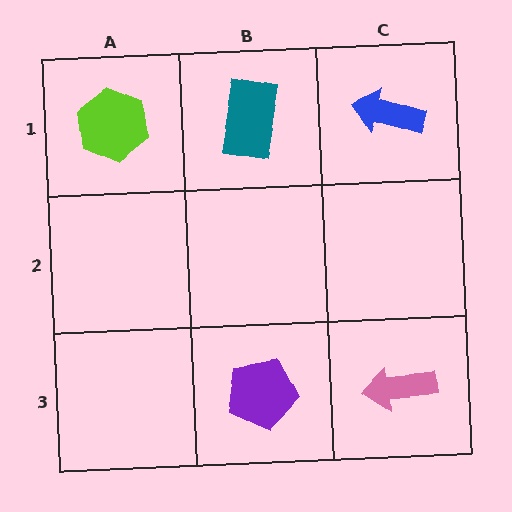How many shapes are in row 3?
2 shapes.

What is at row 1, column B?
A teal rectangle.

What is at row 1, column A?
A lime hexagon.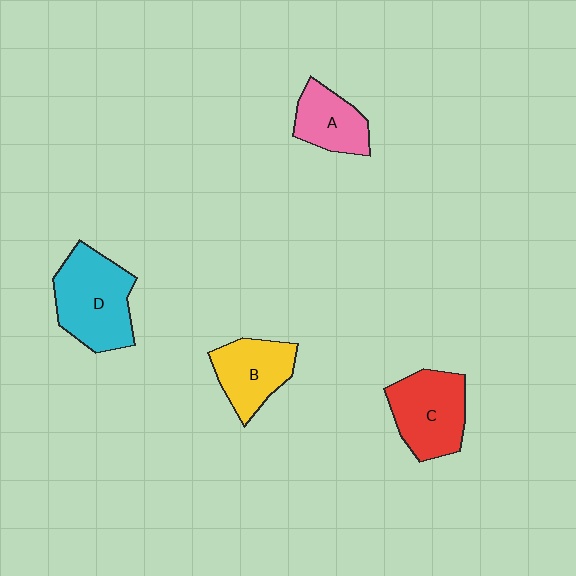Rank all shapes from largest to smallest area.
From largest to smallest: D (cyan), C (red), B (yellow), A (pink).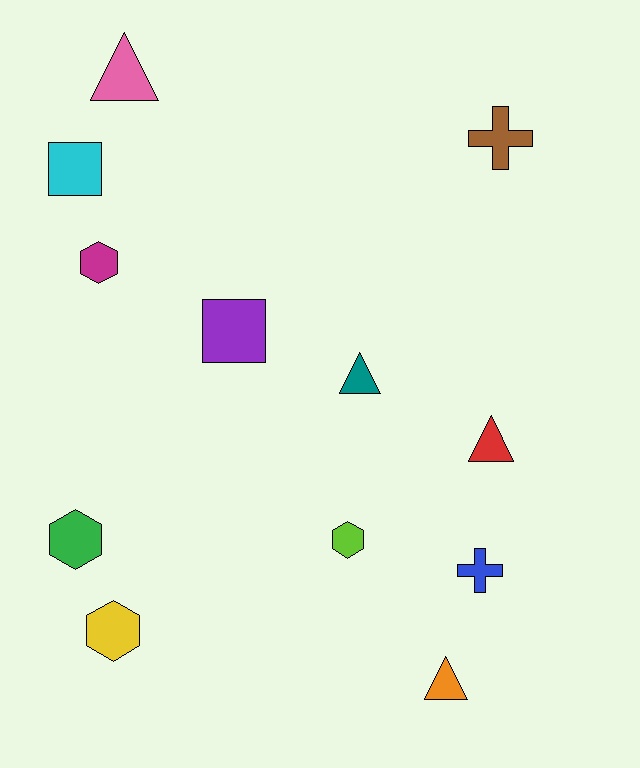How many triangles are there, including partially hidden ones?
There are 4 triangles.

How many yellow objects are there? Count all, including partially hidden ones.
There is 1 yellow object.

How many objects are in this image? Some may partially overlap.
There are 12 objects.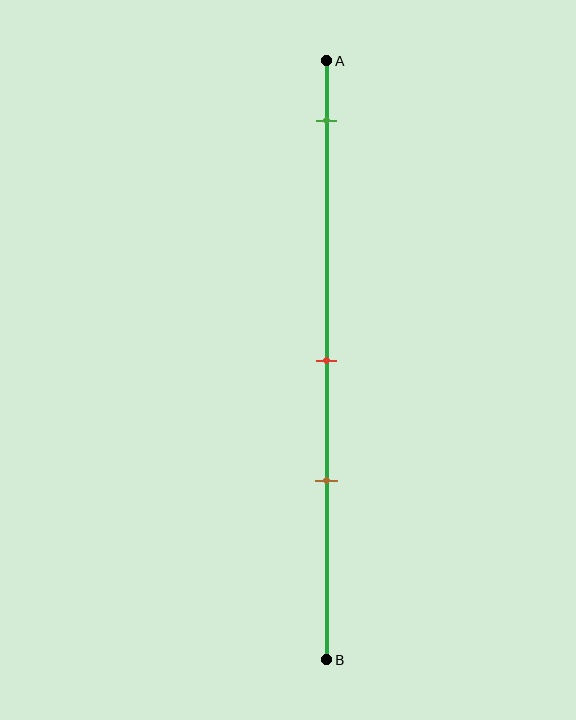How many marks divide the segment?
There are 3 marks dividing the segment.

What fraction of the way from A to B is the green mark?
The green mark is approximately 10% (0.1) of the way from A to B.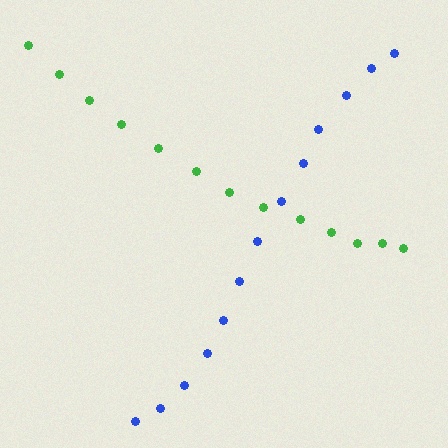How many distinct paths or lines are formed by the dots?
There are 2 distinct paths.